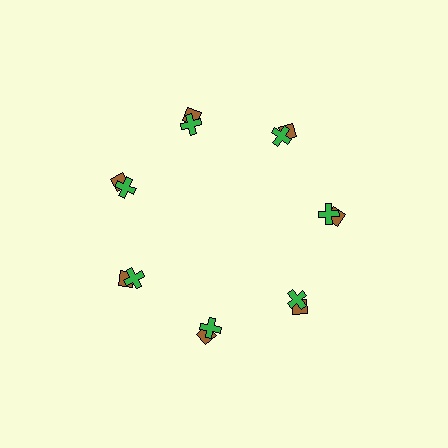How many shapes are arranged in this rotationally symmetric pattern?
There are 14 shapes, arranged in 7 groups of 2.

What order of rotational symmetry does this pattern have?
This pattern has 7-fold rotational symmetry.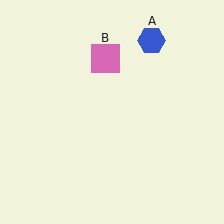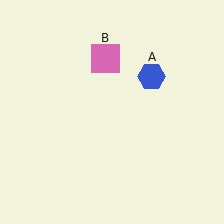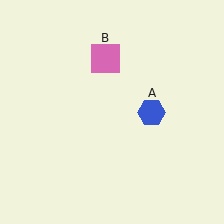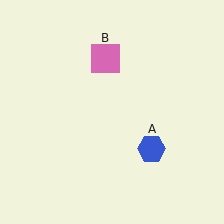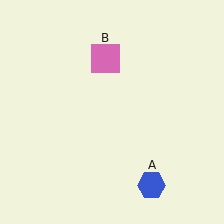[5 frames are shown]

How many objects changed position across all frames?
1 object changed position: blue hexagon (object A).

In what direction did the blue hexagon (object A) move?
The blue hexagon (object A) moved down.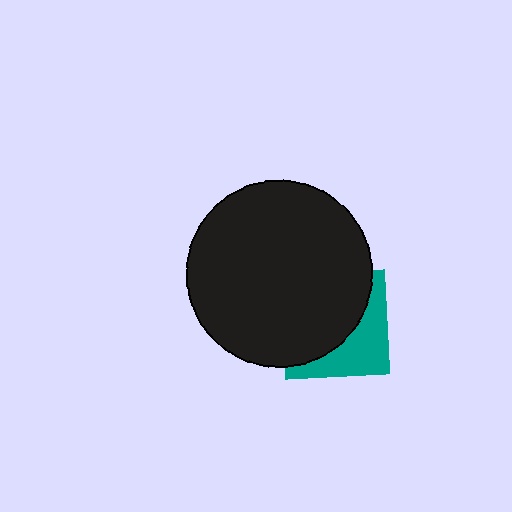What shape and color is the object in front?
The object in front is a black circle.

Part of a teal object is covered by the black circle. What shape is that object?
It is a square.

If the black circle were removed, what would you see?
You would see the complete teal square.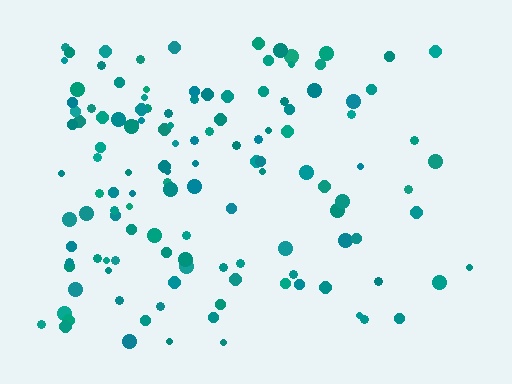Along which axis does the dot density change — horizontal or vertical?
Horizontal.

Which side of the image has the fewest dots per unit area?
The right.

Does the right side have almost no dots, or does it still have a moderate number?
Still a moderate number, just noticeably fewer than the left.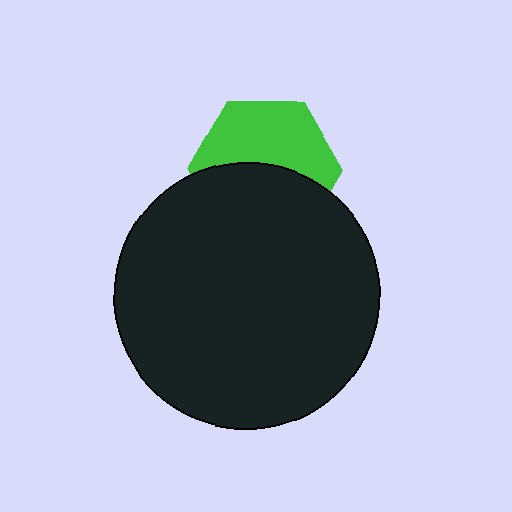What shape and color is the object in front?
The object in front is a black circle.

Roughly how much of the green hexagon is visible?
About half of it is visible (roughly 51%).